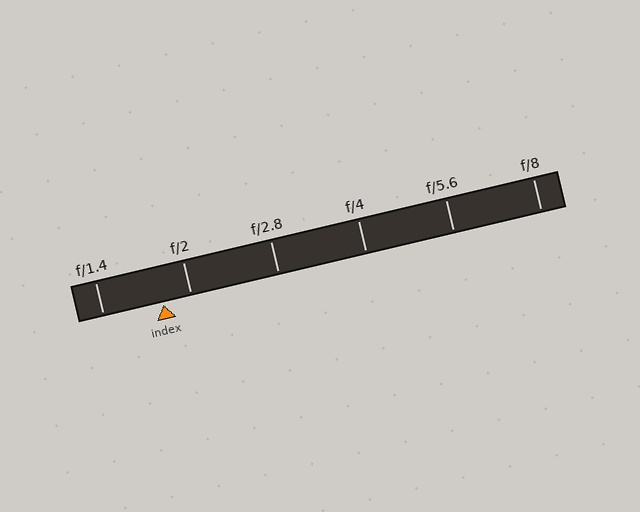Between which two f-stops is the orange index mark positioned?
The index mark is between f/1.4 and f/2.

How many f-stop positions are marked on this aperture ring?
There are 6 f-stop positions marked.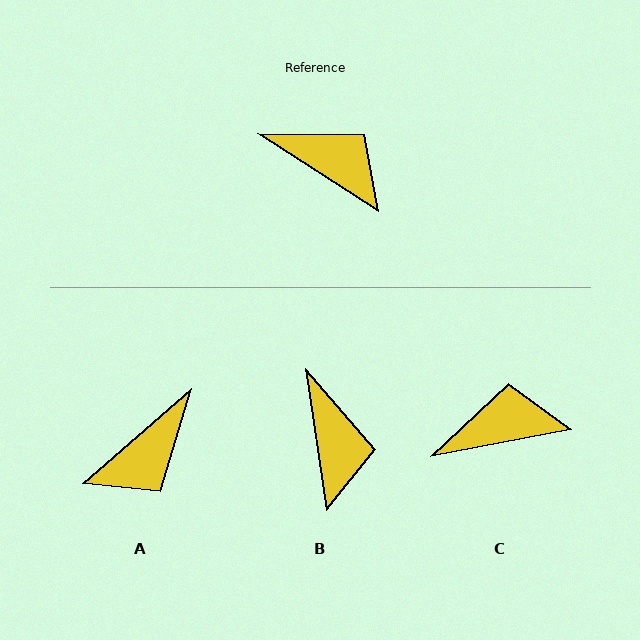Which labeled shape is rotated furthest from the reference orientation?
A, about 106 degrees away.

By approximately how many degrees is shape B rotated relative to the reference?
Approximately 48 degrees clockwise.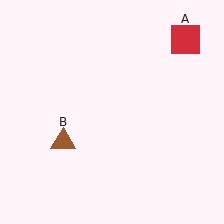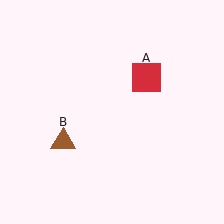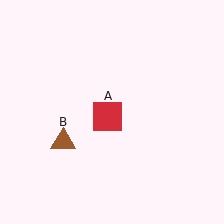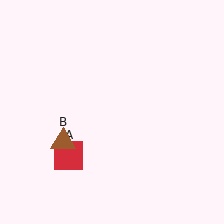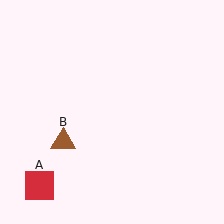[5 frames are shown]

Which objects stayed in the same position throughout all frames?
Brown triangle (object B) remained stationary.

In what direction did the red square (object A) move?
The red square (object A) moved down and to the left.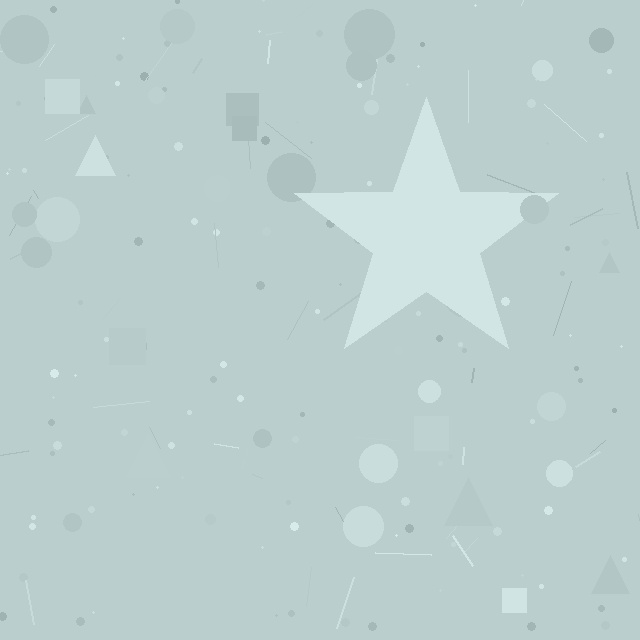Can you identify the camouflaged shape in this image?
The camouflaged shape is a star.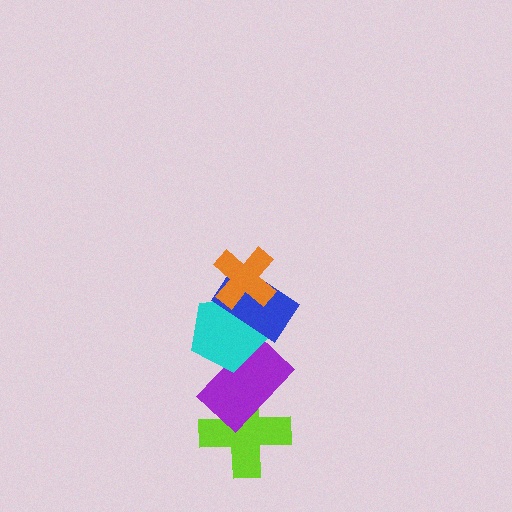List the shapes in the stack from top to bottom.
From top to bottom: the orange cross, the blue rectangle, the cyan pentagon, the purple rectangle, the lime cross.